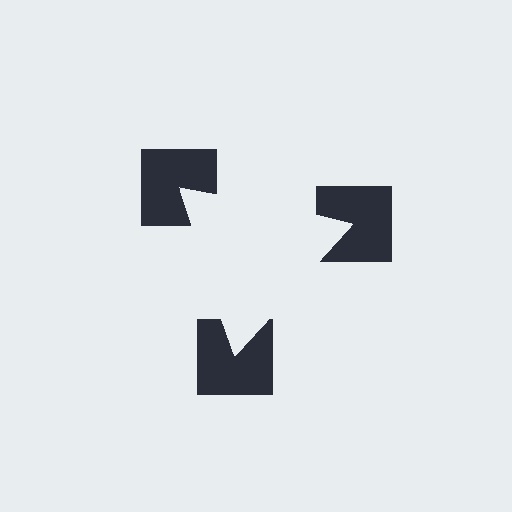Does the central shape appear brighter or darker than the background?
It typically appears slightly brighter than the background, even though no actual brightness change is drawn.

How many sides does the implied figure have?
3 sides.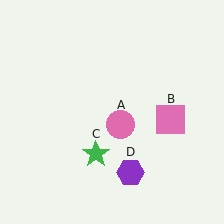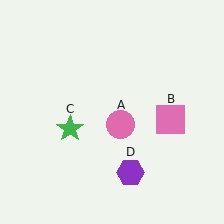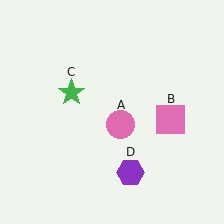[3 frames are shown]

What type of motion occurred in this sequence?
The green star (object C) rotated clockwise around the center of the scene.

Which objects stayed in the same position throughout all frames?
Pink circle (object A) and pink square (object B) and purple hexagon (object D) remained stationary.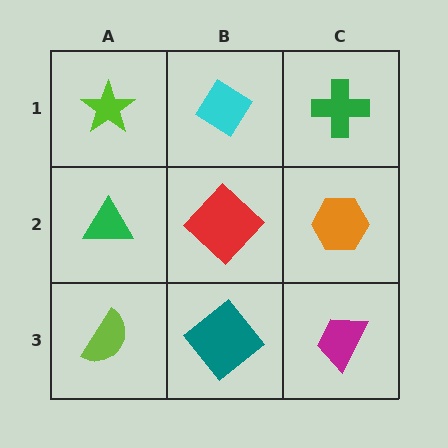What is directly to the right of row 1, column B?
A green cross.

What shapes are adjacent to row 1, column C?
An orange hexagon (row 2, column C), a cyan diamond (row 1, column B).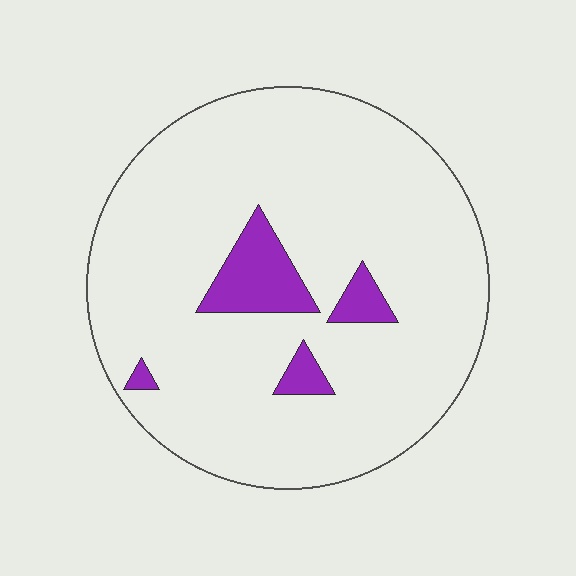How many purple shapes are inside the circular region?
4.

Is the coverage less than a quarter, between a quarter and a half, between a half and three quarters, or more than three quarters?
Less than a quarter.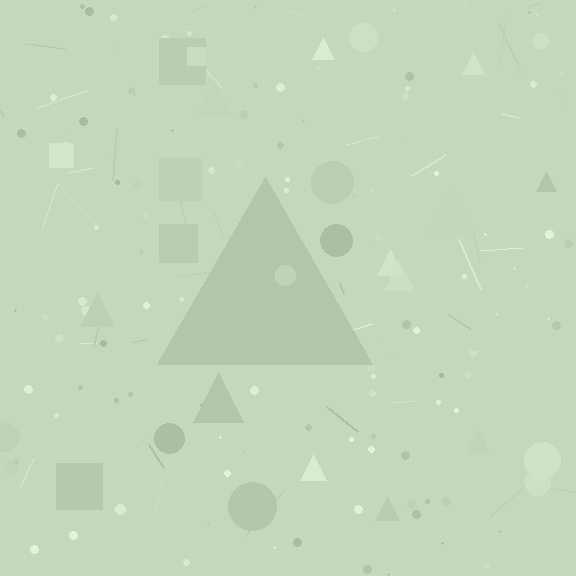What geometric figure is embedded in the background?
A triangle is embedded in the background.